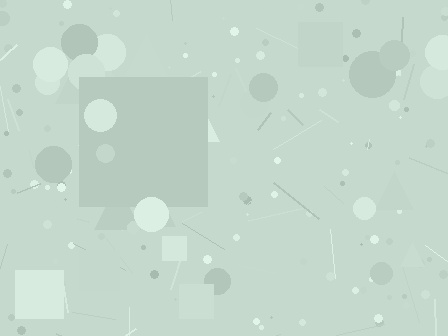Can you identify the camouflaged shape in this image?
The camouflaged shape is a square.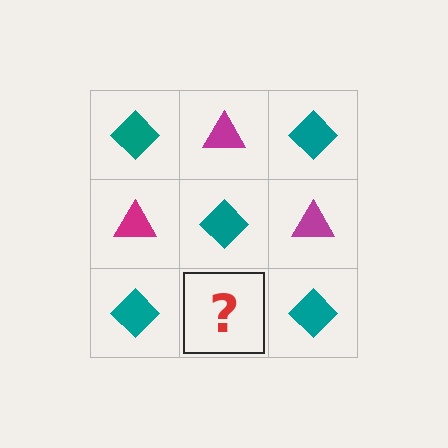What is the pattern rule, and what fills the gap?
The rule is that it alternates teal diamond and magenta triangle in a checkerboard pattern. The gap should be filled with a magenta triangle.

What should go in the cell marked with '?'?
The missing cell should contain a magenta triangle.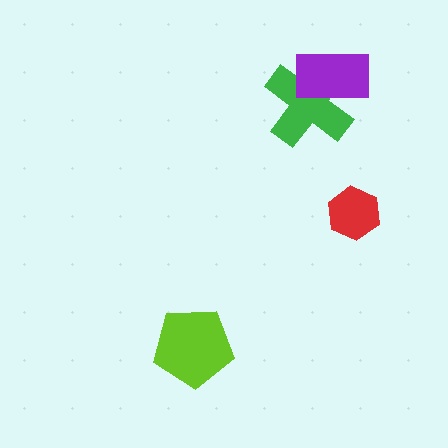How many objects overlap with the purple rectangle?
1 object overlaps with the purple rectangle.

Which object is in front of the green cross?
The purple rectangle is in front of the green cross.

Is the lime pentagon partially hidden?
No, no other shape covers it.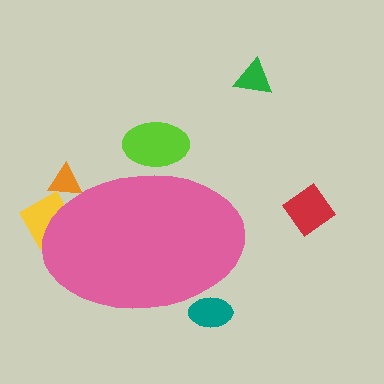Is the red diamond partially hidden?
No, the red diamond is fully visible.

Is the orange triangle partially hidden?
Yes, the orange triangle is partially hidden behind the pink ellipse.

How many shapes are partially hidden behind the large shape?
4 shapes are partially hidden.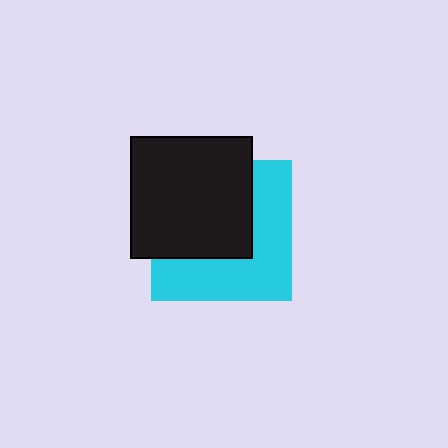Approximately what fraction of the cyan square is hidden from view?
Roughly 51% of the cyan square is hidden behind the black square.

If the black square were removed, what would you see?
You would see the complete cyan square.